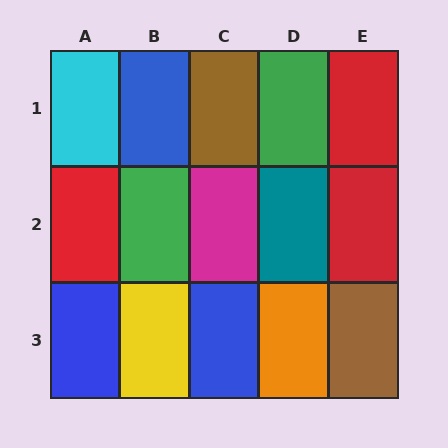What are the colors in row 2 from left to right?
Red, green, magenta, teal, red.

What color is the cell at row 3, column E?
Brown.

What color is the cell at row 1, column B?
Blue.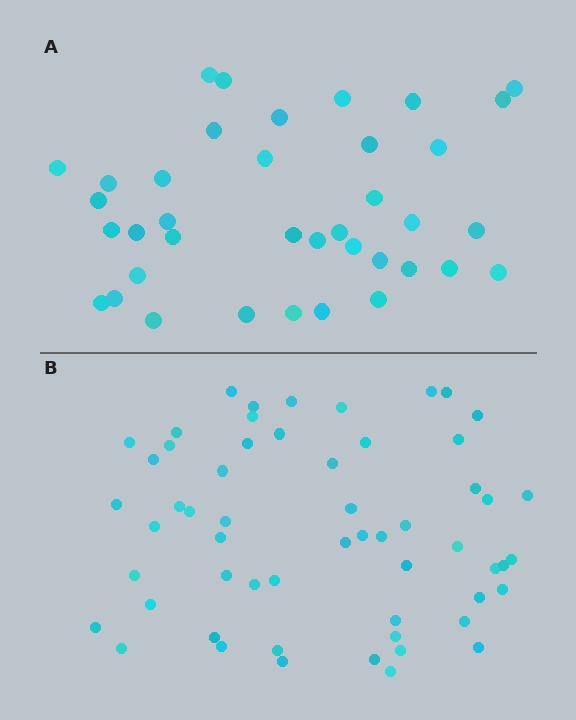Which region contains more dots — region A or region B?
Region B (the bottom region) has more dots.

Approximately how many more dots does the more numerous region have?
Region B has approximately 20 more dots than region A.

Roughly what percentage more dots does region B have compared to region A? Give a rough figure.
About 50% more.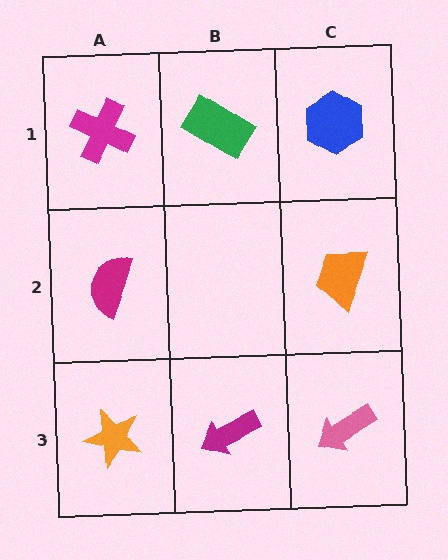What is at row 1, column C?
A blue hexagon.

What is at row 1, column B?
A green rectangle.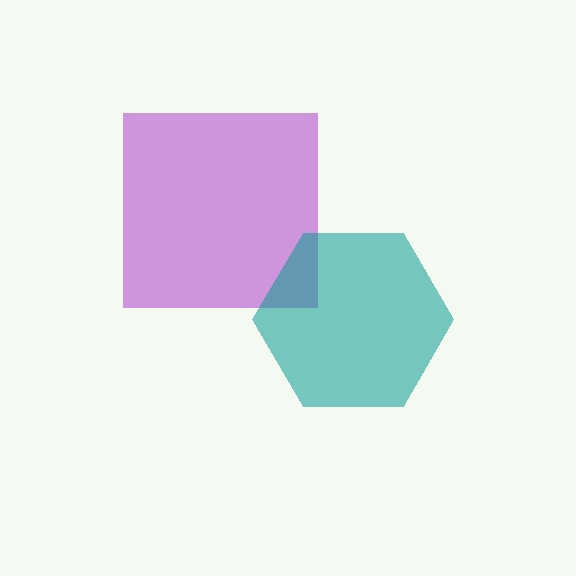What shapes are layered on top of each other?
The layered shapes are: a purple square, a teal hexagon.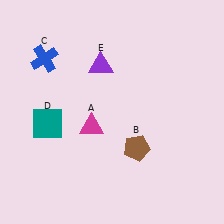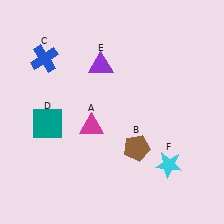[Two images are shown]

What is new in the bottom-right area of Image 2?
A cyan star (F) was added in the bottom-right area of Image 2.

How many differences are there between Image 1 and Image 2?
There is 1 difference between the two images.